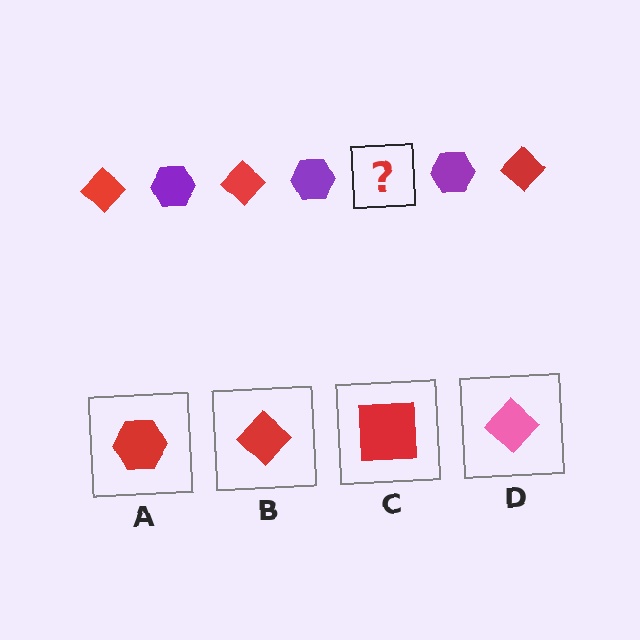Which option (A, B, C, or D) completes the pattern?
B.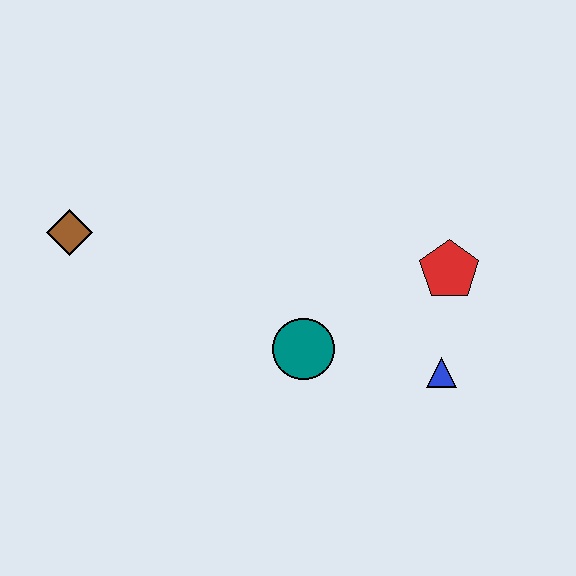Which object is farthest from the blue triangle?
The brown diamond is farthest from the blue triangle.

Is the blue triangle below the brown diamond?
Yes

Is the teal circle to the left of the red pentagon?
Yes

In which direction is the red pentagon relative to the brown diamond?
The red pentagon is to the right of the brown diamond.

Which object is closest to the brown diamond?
The teal circle is closest to the brown diamond.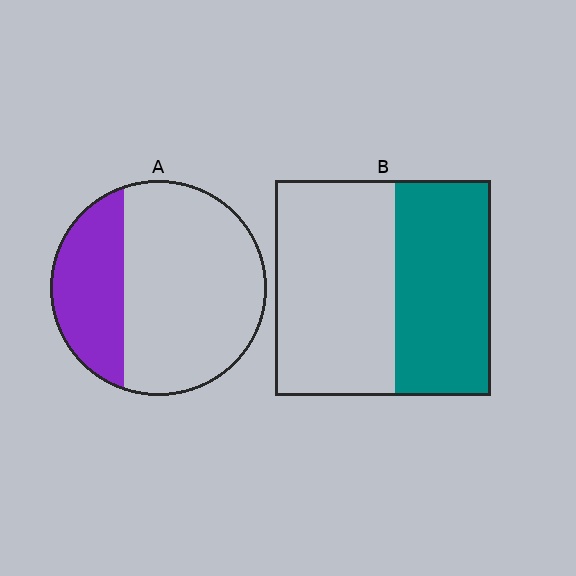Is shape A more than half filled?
No.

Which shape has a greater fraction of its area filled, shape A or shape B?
Shape B.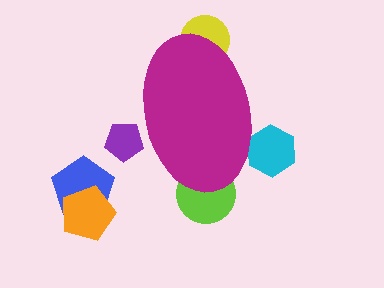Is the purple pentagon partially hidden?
Yes, the purple pentagon is partially hidden behind the magenta ellipse.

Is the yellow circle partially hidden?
Yes, the yellow circle is partially hidden behind the magenta ellipse.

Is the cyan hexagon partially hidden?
Yes, the cyan hexagon is partially hidden behind the magenta ellipse.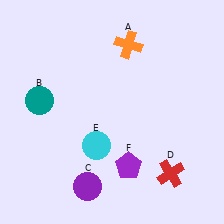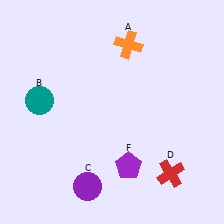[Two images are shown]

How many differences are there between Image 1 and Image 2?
There is 1 difference between the two images.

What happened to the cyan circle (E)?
The cyan circle (E) was removed in Image 2. It was in the bottom-left area of Image 1.